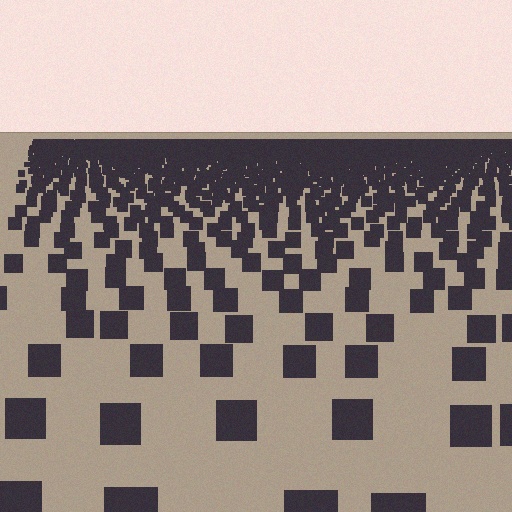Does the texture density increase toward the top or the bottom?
Density increases toward the top.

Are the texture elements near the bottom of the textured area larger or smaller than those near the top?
Larger. Near the bottom, elements are closer to the viewer and appear at a bigger on-screen size.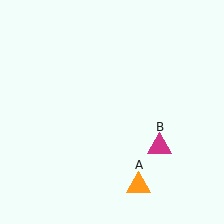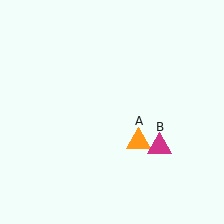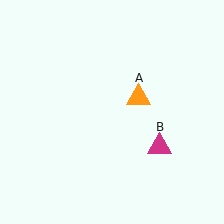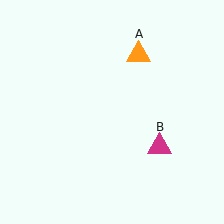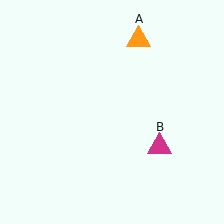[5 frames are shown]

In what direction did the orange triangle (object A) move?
The orange triangle (object A) moved up.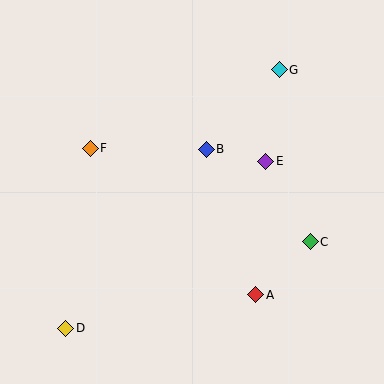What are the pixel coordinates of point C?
Point C is at (310, 242).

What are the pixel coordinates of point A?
Point A is at (255, 295).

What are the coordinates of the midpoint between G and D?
The midpoint between G and D is at (172, 199).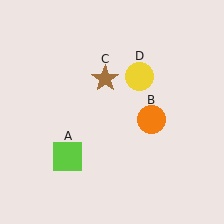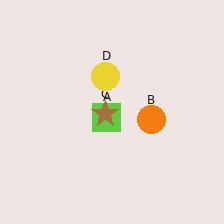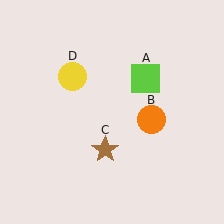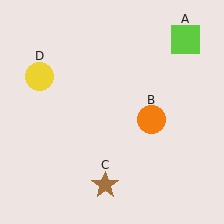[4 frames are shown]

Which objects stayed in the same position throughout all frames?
Orange circle (object B) remained stationary.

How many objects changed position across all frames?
3 objects changed position: lime square (object A), brown star (object C), yellow circle (object D).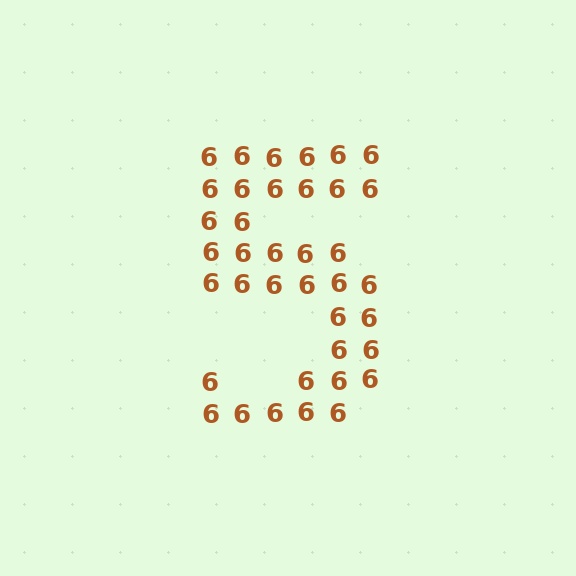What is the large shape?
The large shape is the digit 5.